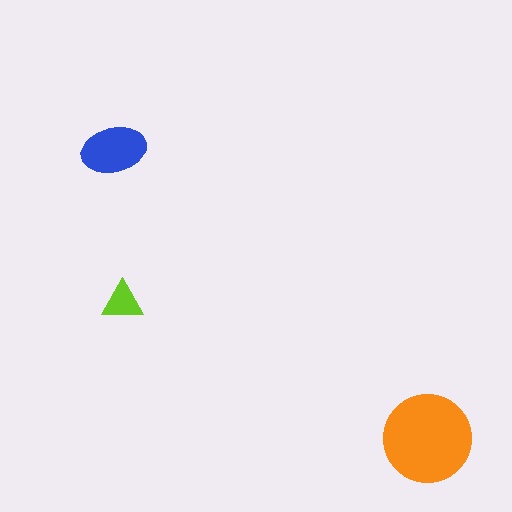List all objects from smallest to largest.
The lime triangle, the blue ellipse, the orange circle.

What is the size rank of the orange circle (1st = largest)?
1st.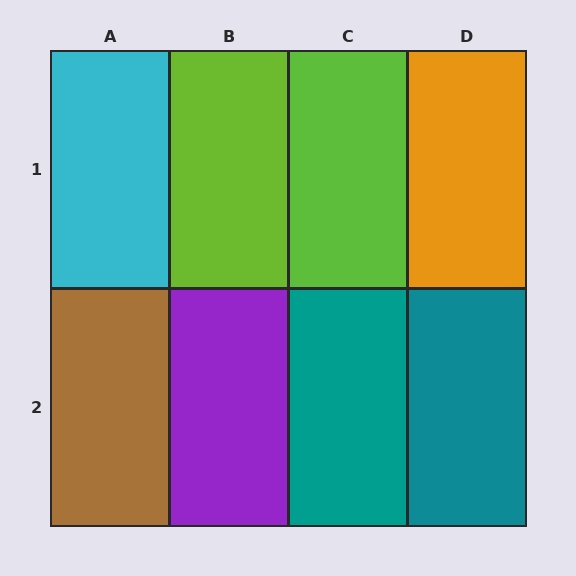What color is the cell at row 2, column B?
Purple.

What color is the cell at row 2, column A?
Brown.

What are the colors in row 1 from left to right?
Cyan, lime, lime, orange.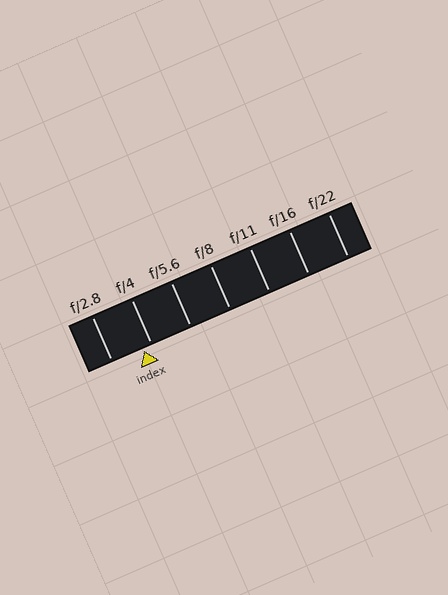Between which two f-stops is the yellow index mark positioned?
The index mark is between f/2.8 and f/4.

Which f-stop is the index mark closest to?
The index mark is closest to f/4.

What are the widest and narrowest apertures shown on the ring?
The widest aperture shown is f/2.8 and the narrowest is f/22.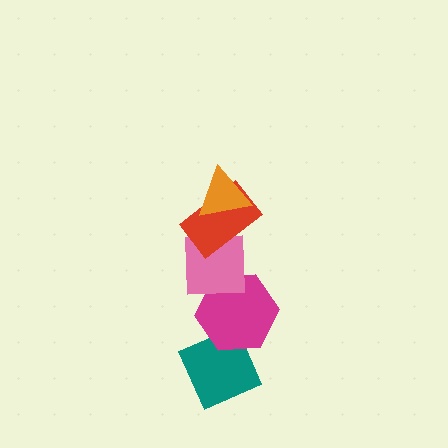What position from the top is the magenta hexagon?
The magenta hexagon is 4th from the top.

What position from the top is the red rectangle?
The red rectangle is 2nd from the top.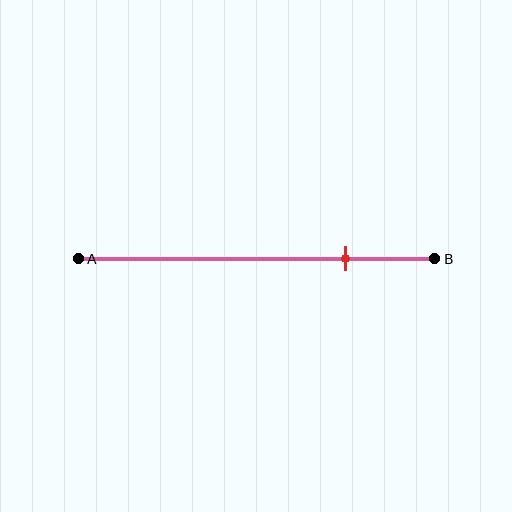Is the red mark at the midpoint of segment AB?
No, the mark is at about 75% from A, not at the 50% midpoint.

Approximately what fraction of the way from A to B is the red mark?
The red mark is approximately 75% of the way from A to B.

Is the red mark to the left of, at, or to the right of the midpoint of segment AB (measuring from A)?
The red mark is to the right of the midpoint of segment AB.